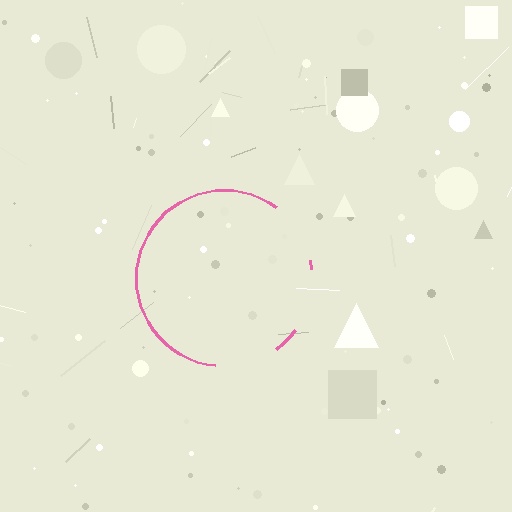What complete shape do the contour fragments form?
The contour fragments form a circle.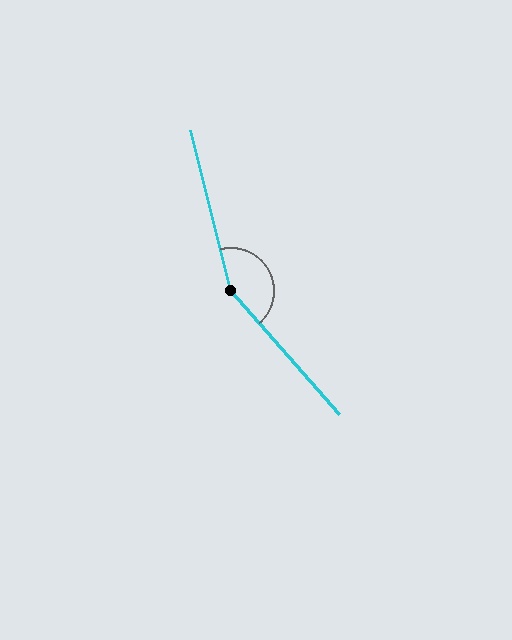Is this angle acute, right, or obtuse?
It is obtuse.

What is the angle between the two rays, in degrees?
Approximately 153 degrees.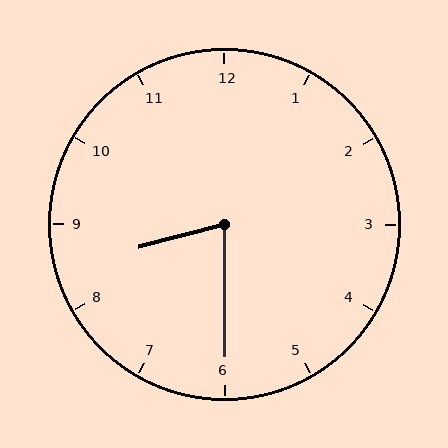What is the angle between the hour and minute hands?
Approximately 75 degrees.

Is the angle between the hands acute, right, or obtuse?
It is acute.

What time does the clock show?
8:30.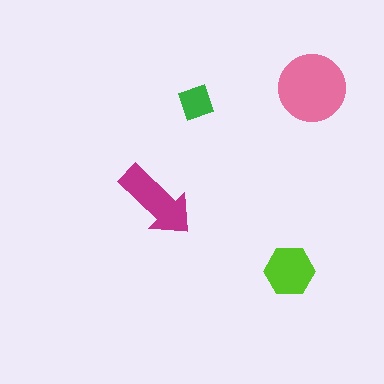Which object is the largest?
The pink circle.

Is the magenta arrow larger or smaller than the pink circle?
Smaller.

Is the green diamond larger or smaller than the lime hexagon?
Smaller.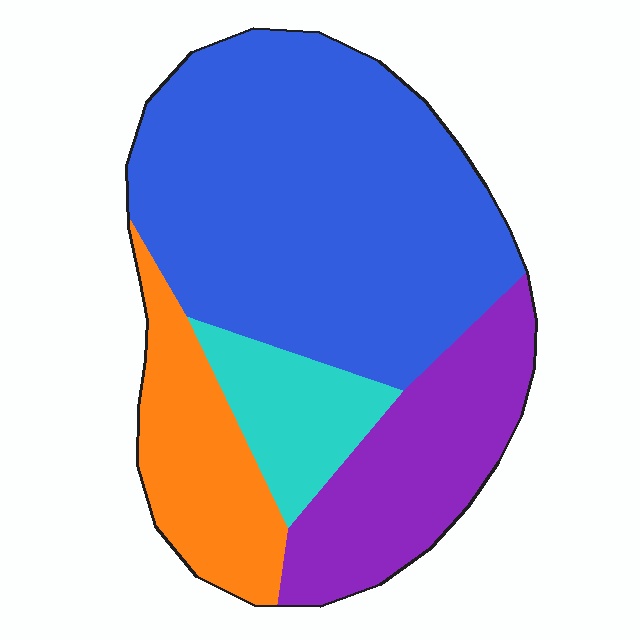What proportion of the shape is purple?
Purple takes up about one fifth (1/5) of the shape.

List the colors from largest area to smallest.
From largest to smallest: blue, purple, orange, cyan.